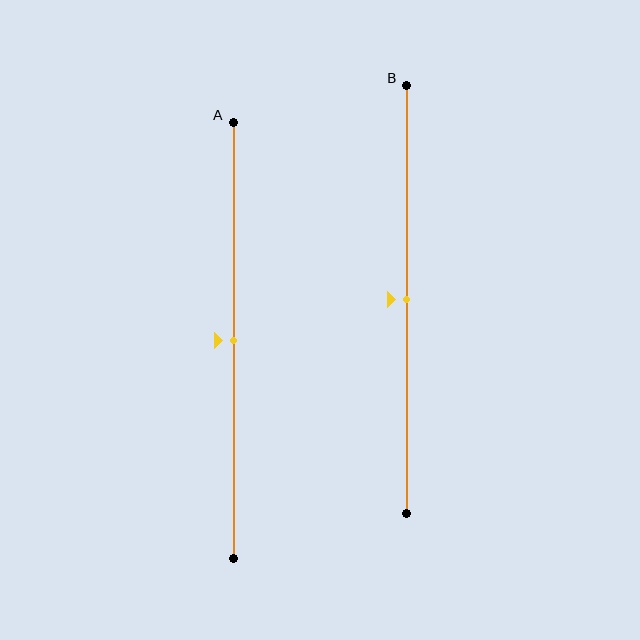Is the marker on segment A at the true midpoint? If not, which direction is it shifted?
Yes, the marker on segment A is at the true midpoint.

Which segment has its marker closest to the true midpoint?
Segment A has its marker closest to the true midpoint.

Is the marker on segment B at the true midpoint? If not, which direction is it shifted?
Yes, the marker on segment B is at the true midpoint.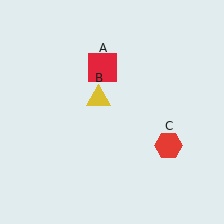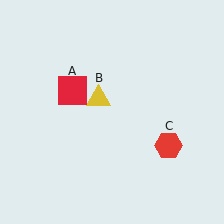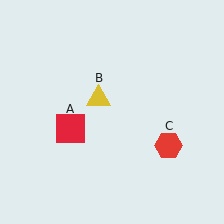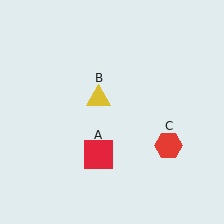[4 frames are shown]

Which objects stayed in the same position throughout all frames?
Yellow triangle (object B) and red hexagon (object C) remained stationary.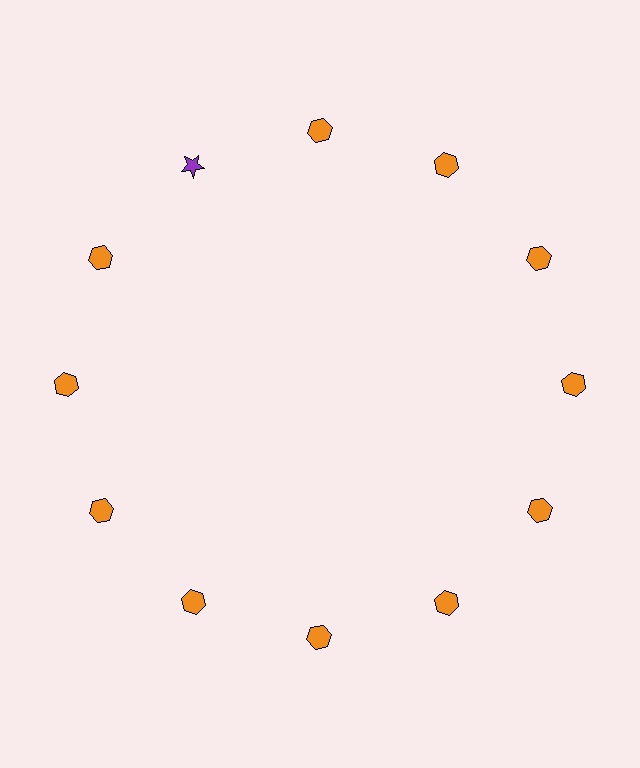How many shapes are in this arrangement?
There are 12 shapes arranged in a ring pattern.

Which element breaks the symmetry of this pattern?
The purple star at roughly the 11 o'clock position breaks the symmetry. All other shapes are orange hexagons.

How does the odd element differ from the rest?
It differs in both color (purple instead of orange) and shape (star instead of hexagon).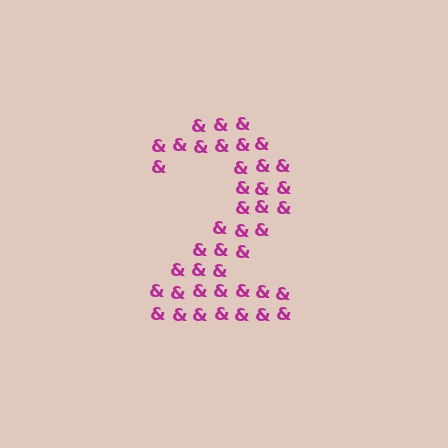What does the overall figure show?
The overall figure shows the digit 2.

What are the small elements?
The small elements are ampersands.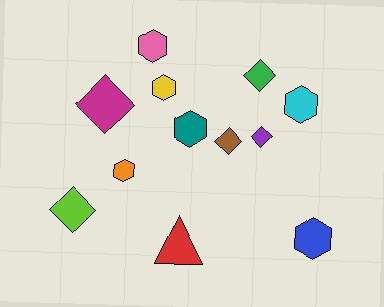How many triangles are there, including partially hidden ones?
There is 1 triangle.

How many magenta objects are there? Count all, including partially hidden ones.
There is 1 magenta object.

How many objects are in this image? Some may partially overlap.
There are 12 objects.